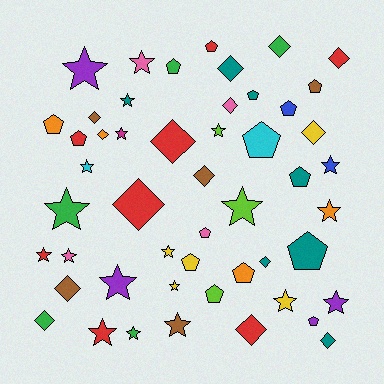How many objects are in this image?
There are 50 objects.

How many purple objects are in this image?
There are 4 purple objects.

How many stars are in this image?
There are 20 stars.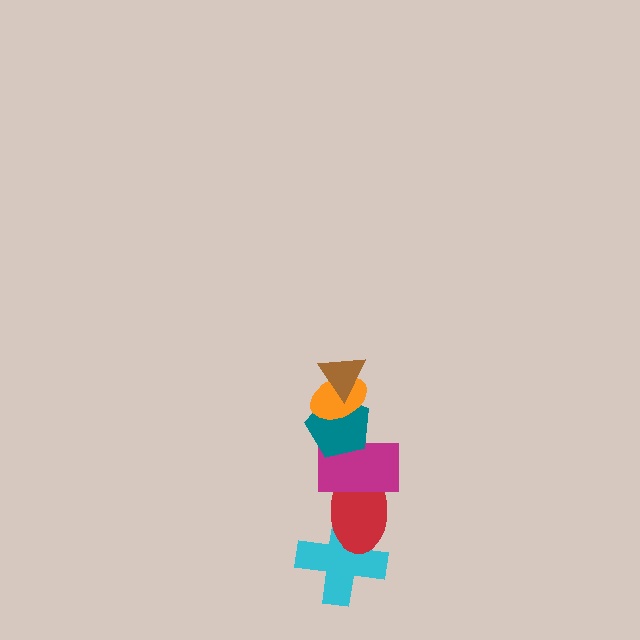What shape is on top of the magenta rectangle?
The teal pentagon is on top of the magenta rectangle.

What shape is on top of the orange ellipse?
The brown triangle is on top of the orange ellipse.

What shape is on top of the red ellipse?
The magenta rectangle is on top of the red ellipse.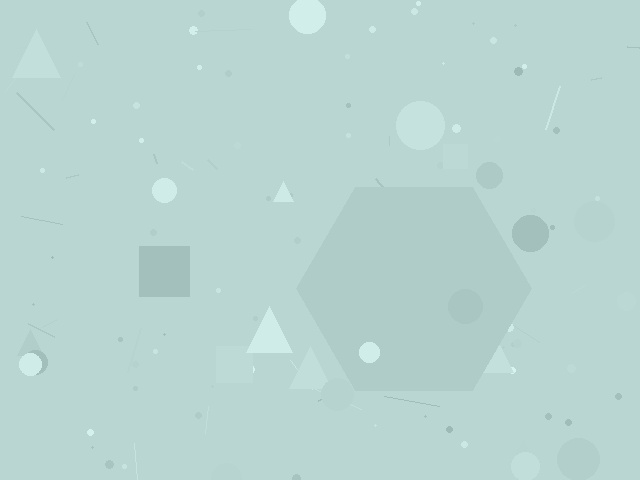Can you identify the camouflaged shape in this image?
The camouflaged shape is a hexagon.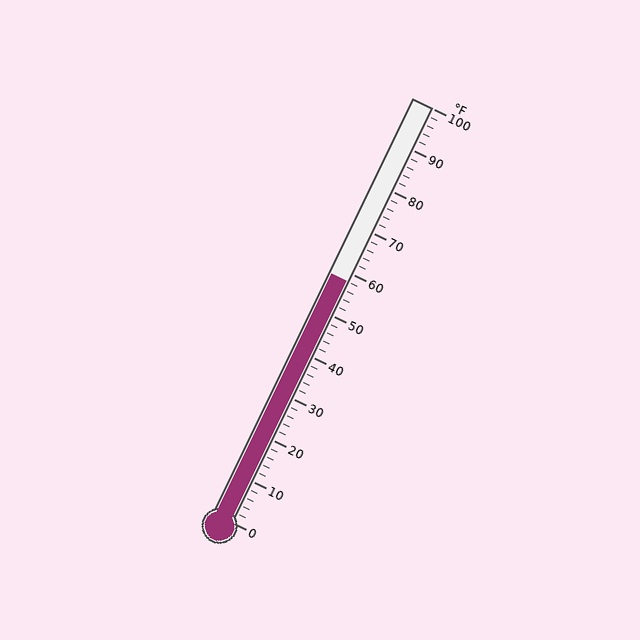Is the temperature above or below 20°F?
The temperature is above 20°F.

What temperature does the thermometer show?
The thermometer shows approximately 58°F.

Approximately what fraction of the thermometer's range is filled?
The thermometer is filled to approximately 60% of its range.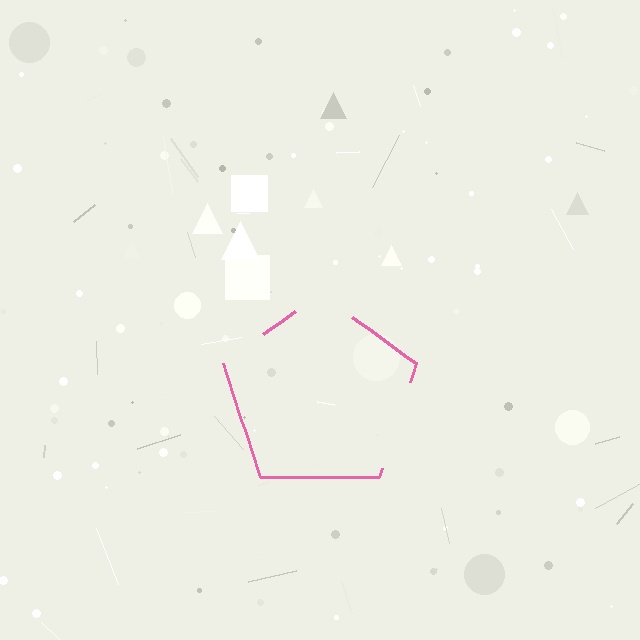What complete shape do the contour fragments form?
The contour fragments form a pentagon.